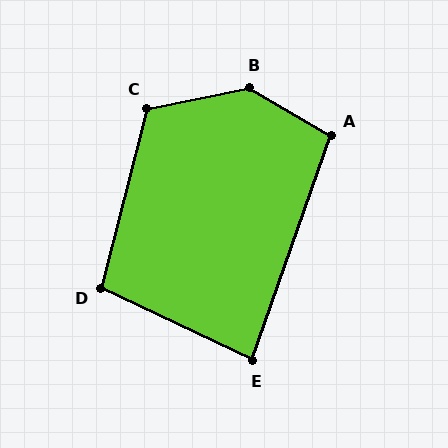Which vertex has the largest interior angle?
B, at approximately 138 degrees.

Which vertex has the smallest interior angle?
E, at approximately 84 degrees.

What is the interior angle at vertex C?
Approximately 116 degrees (obtuse).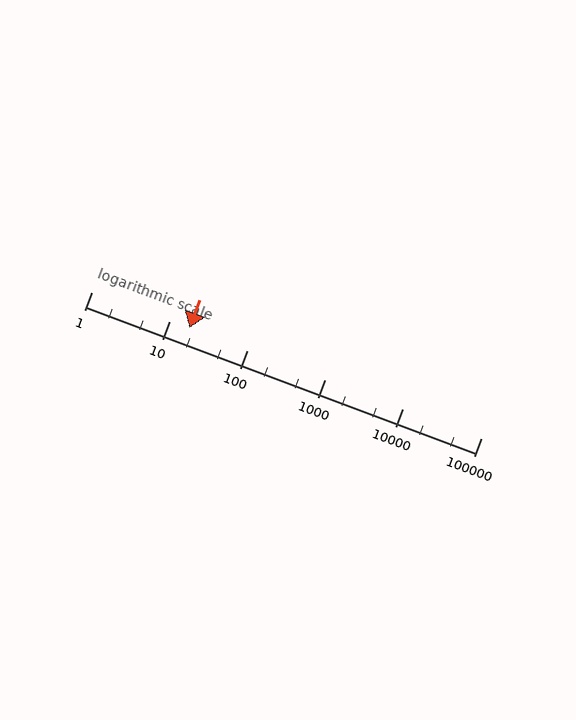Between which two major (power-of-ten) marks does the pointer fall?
The pointer is between 10 and 100.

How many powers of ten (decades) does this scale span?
The scale spans 5 decades, from 1 to 100000.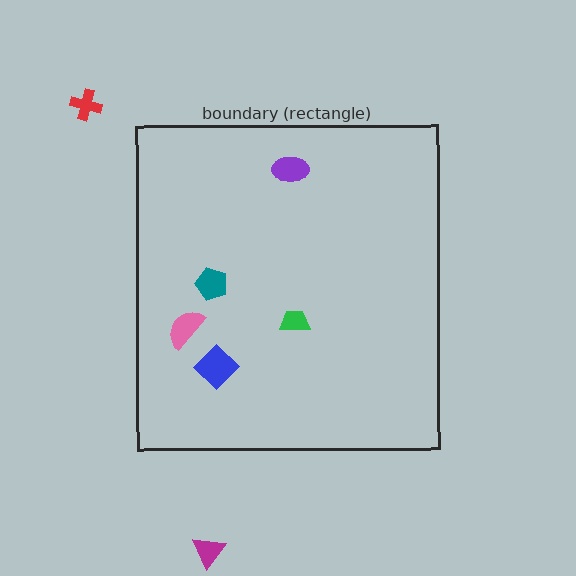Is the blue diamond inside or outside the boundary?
Inside.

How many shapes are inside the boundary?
5 inside, 2 outside.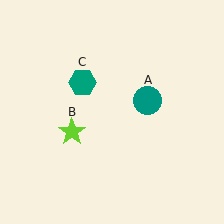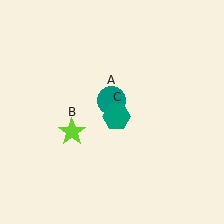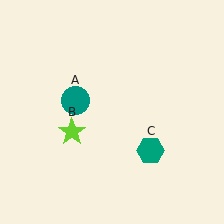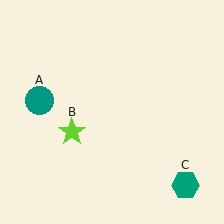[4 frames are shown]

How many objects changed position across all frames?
2 objects changed position: teal circle (object A), teal hexagon (object C).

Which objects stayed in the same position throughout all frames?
Lime star (object B) remained stationary.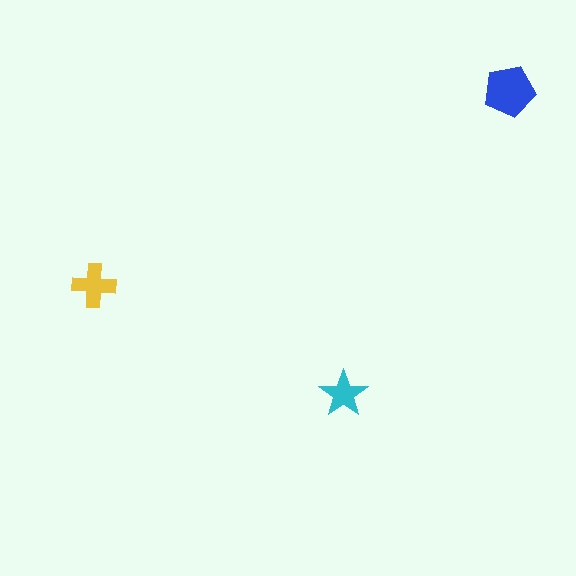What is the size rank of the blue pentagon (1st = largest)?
1st.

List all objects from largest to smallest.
The blue pentagon, the yellow cross, the cyan star.